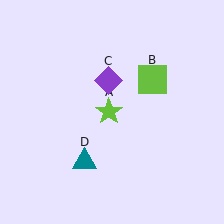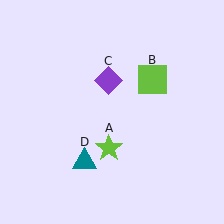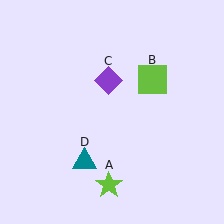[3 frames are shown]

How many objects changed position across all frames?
1 object changed position: lime star (object A).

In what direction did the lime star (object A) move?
The lime star (object A) moved down.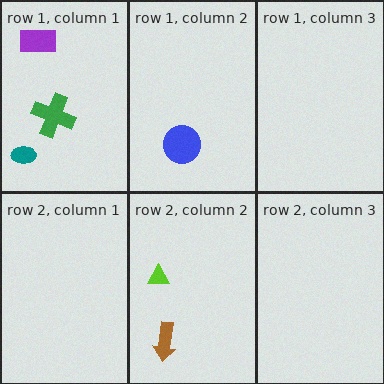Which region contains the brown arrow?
The row 2, column 2 region.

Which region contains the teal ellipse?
The row 1, column 1 region.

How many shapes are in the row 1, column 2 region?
1.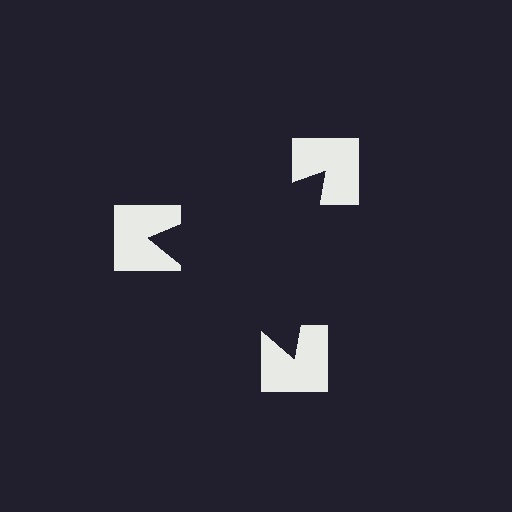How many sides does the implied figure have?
3 sides.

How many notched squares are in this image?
There are 3 — one at each vertex of the illusory triangle.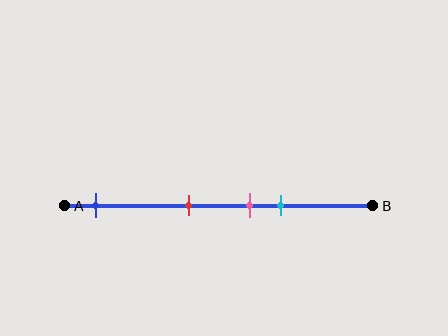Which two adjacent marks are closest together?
The pink and cyan marks are the closest adjacent pair.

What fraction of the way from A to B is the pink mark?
The pink mark is approximately 60% (0.6) of the way from A to B.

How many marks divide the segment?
There are 4 marks dividing the segment.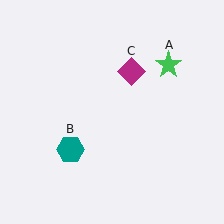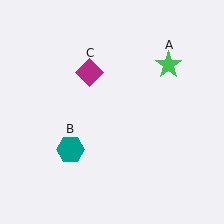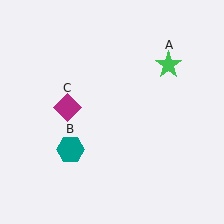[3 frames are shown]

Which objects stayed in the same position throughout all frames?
Green star (object A) and teal hexagon (object B) remained stationary.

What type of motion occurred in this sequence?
The magenta diamond (object C) rotated counterclockwise around the center of the scene.